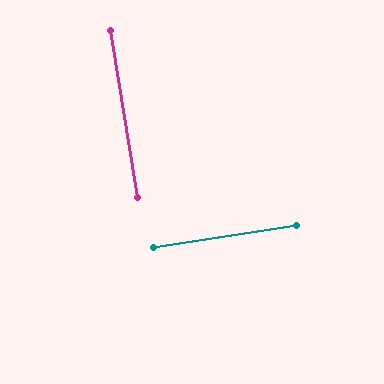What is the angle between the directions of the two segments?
Approximately 89 degrees.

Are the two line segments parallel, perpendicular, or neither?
Perpendicular — they meet at approximately 89°.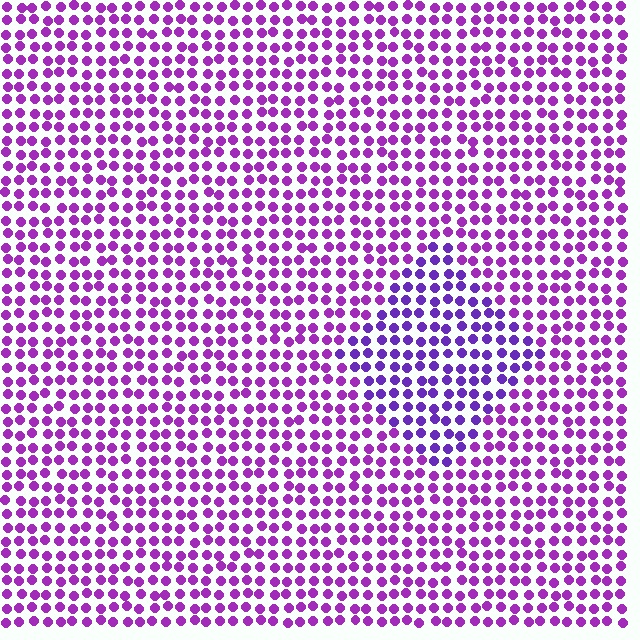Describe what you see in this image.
The image is filled with small purple elements in a uniform arrangement. A diamond-shaped region is visible where the elements are tinted to a slightly different hue, forming a subtle color boundary.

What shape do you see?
I see a diamond.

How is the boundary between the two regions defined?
The boundary is defined purely by a slight shift in hue (about 24 degrees). Spacing, size, and orientation are identical on both sides.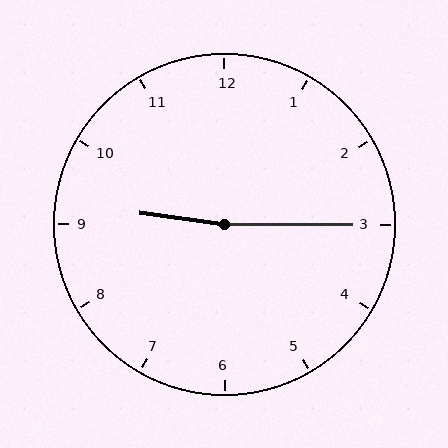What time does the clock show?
9:15.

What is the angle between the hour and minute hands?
Approximately 172 degrees.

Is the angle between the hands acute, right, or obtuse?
It is obtuse.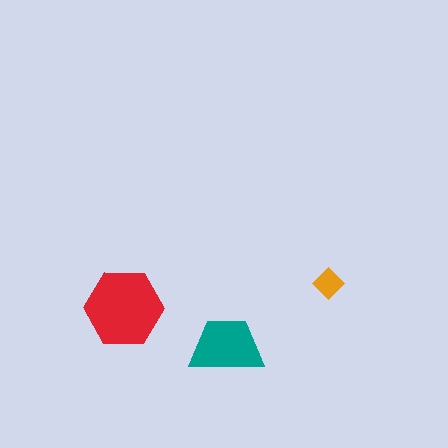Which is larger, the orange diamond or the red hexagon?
The red hexagon.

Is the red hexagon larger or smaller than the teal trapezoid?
Larger.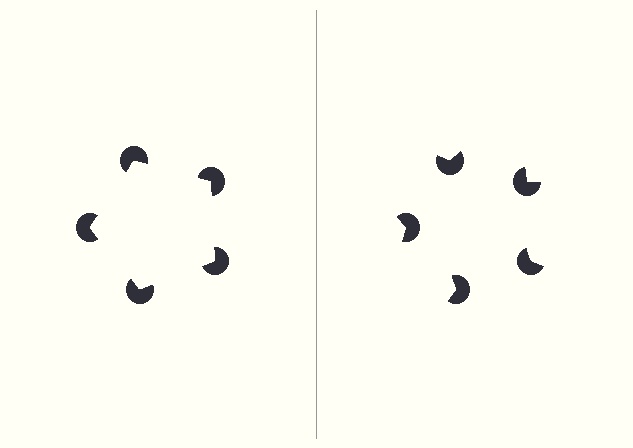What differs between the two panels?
The pac-man discs are positioned identically on both sides; only the wedge orientations differ. On the left they align to a pentagon; on the right they are misaligned.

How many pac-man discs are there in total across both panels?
10 — 5 on each side.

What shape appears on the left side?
An illusory pentagon.